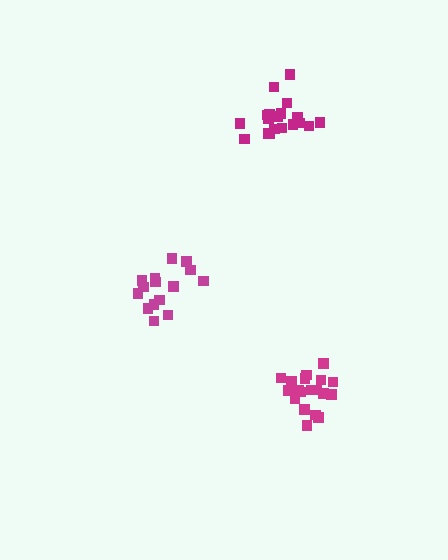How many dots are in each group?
Group 1: 19 dots, Group 2: 15 dots, Group 3: 19 dots (53 total).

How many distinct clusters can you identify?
There are 3 distinct clusters.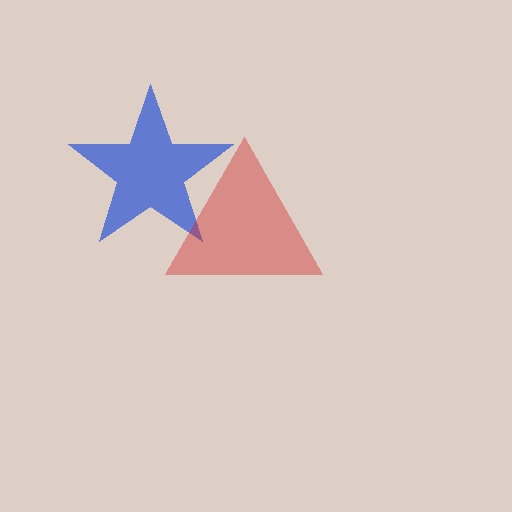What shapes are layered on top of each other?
The layered shapes are: a blue star, a red triangle.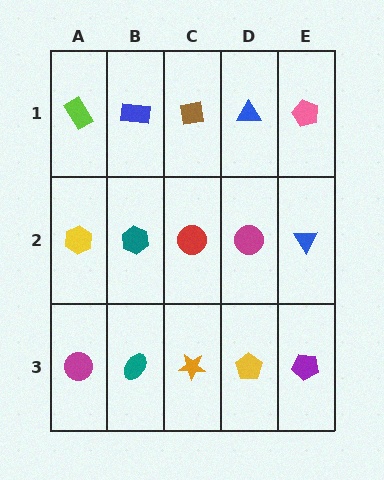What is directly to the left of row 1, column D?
A brown square.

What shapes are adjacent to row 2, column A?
A lime rectangle (row 1, column A), a magenta circle (row 3, column A), a teal hexagon (row 2, column B).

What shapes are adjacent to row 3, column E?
A blue triangle (row 2, column E), a yellow pentagon (row 3, column D).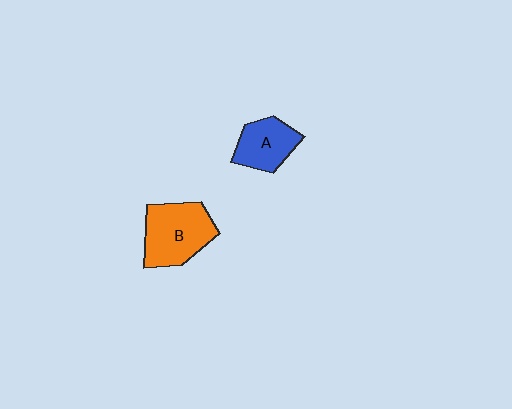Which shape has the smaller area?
Shape A (blue).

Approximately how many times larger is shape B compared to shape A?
Approximately 1.4 times.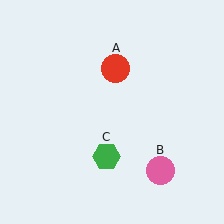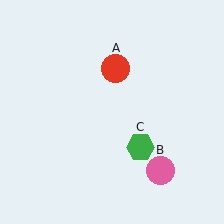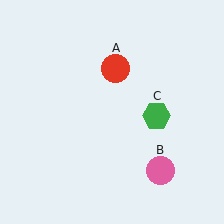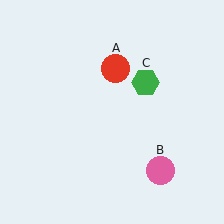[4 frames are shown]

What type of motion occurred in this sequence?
The green hexagon (object C) rotated counterclockwise around the center of the scene.